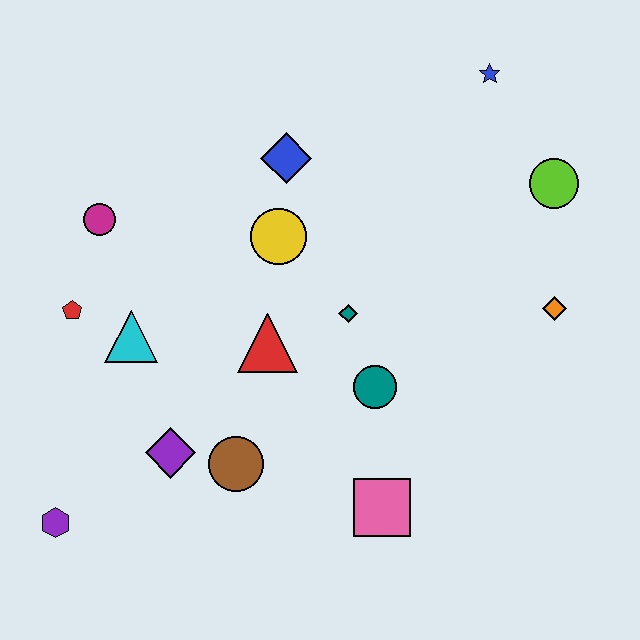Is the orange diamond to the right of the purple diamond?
Yes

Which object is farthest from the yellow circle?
The purple hexagon is farthest from the yellow circle.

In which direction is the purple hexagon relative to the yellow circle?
The purple hexagon is below the yellow circle.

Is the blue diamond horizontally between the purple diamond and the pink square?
Yes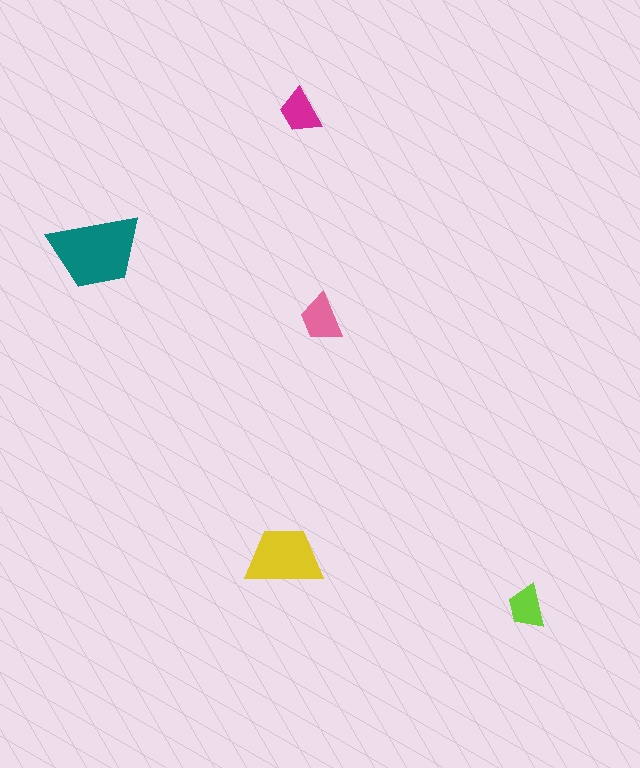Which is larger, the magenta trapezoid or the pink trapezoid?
The pink one.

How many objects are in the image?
There are 5 objects in the image.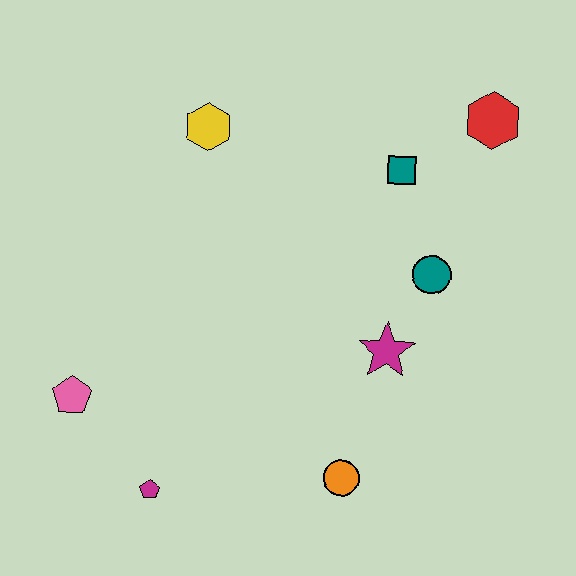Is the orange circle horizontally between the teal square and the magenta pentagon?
Yes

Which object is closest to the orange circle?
The magenta star is closest to the orange circle.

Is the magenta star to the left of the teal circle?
Yes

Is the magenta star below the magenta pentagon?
No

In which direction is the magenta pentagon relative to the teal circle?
The magenta pentagon is to the left of the teal circle.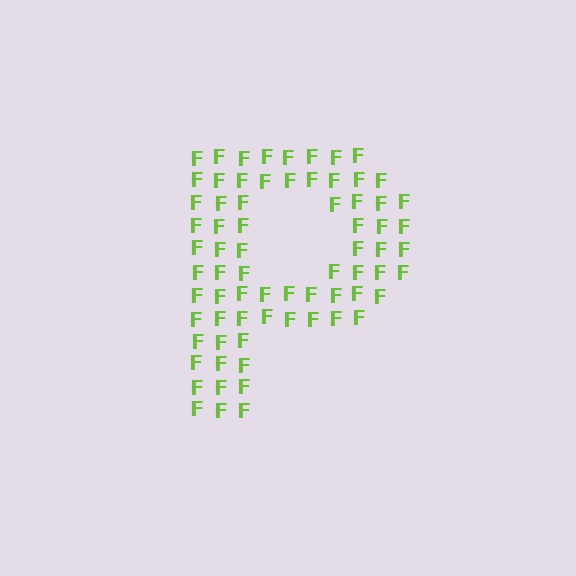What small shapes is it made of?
It is made of small letter F's.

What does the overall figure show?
The overall figure shows the letter P.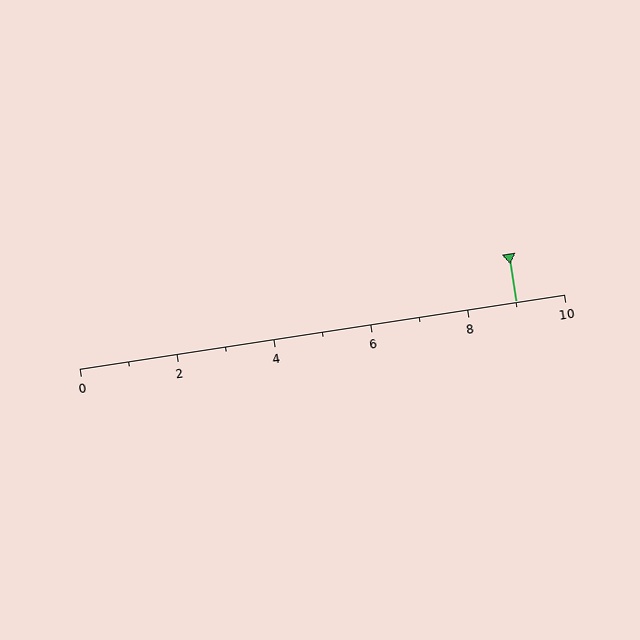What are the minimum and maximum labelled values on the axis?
The axis runs from 0 to 10.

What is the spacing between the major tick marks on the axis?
The major ticks are spaced 2 apart.